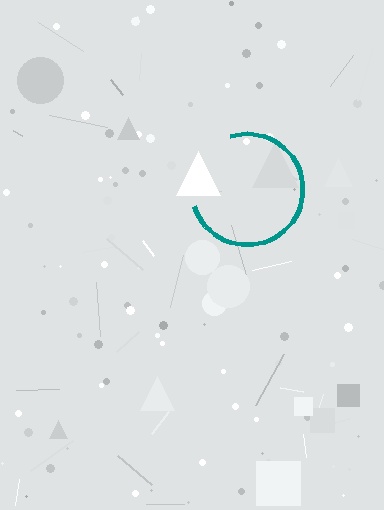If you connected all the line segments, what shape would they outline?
They would outline a circle.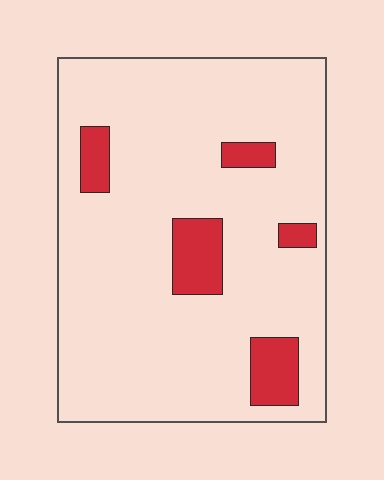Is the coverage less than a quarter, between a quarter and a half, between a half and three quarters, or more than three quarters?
Less than a quarter.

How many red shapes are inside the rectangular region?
5.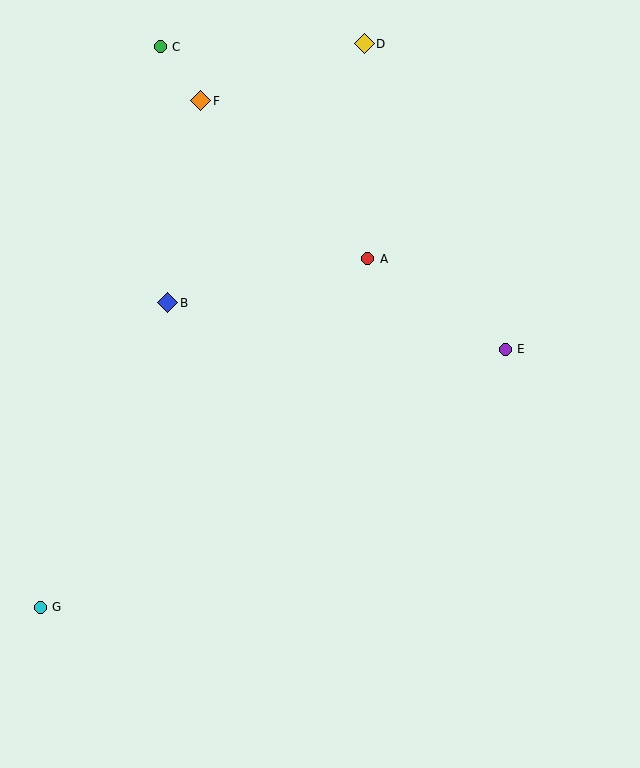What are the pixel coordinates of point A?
Point A is at (368, 259).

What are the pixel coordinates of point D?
Point D is at (364, 44).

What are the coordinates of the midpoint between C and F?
The midpoint between C and F is at (180, 74).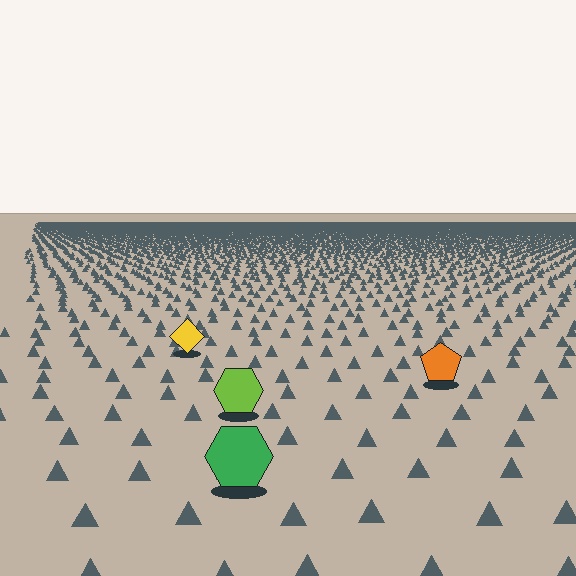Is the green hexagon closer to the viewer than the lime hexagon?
Yes. The green hexagon is closer — you can tell from the texture gradient: the ground texture is coarser near it.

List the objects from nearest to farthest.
From nearest to farthest: the green hexagon, the lime hexagon, the orange pentagon, the yellow diamond.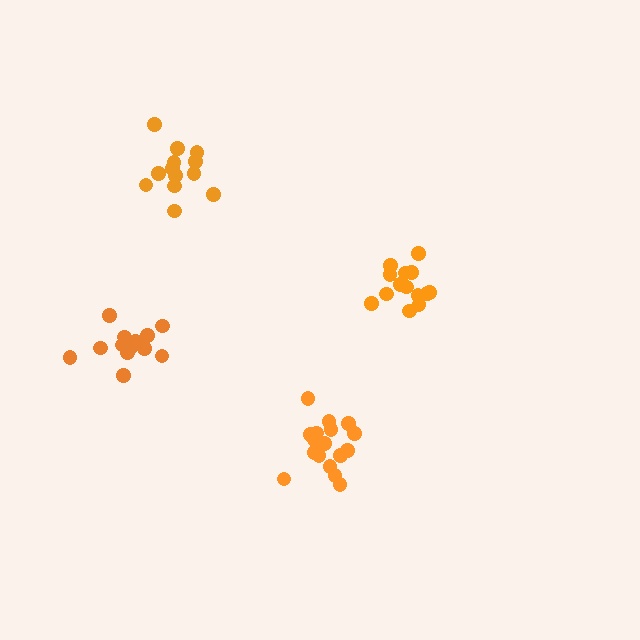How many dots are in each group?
Group 1: 17 dots, Group 2: 14 dots, Group 3: 13 dots, Group 4: 14 dots (58 total).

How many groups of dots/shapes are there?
There are 4 groups.